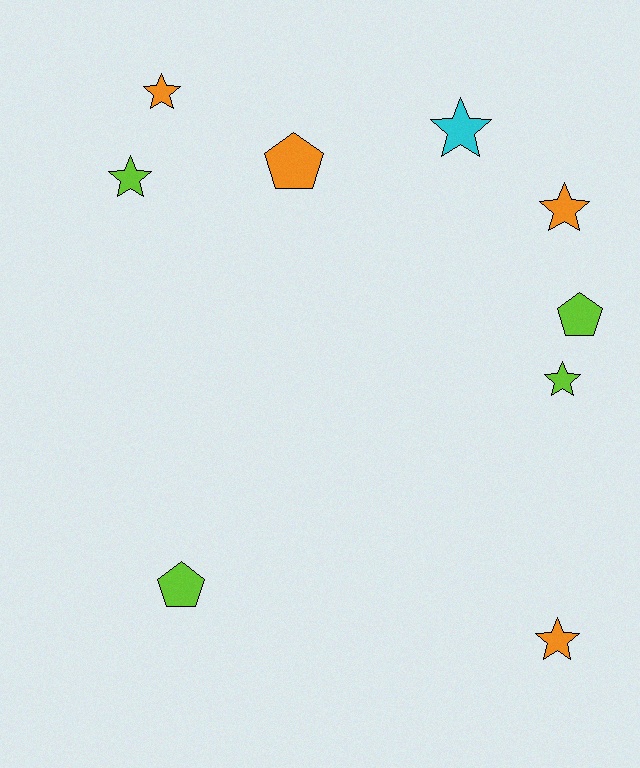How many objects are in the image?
There are 9 objects.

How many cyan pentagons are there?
There are no cyan pentagons.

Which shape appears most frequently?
Star, with 6 objects.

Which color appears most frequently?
Orange, with 4 objects.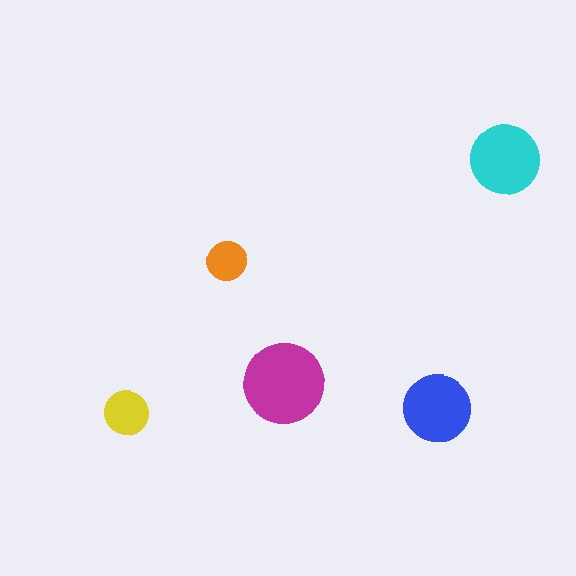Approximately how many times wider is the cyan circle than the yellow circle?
About 1.5 times wider.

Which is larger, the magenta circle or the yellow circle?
The magenta one.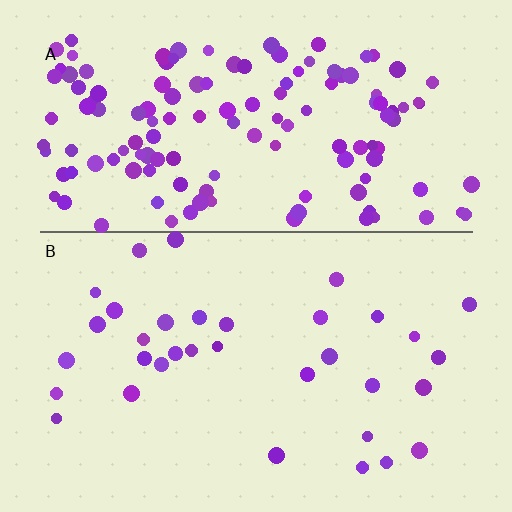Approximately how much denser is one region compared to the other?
Approximately 4.1× — region A over region B.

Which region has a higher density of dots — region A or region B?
A (the top).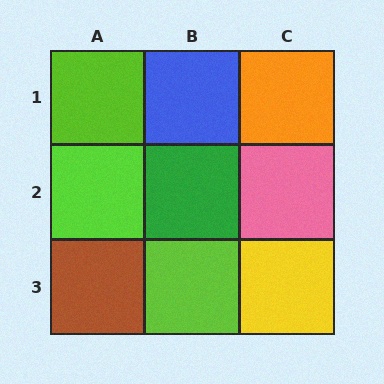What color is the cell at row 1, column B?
Blue.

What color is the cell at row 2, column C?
Pink.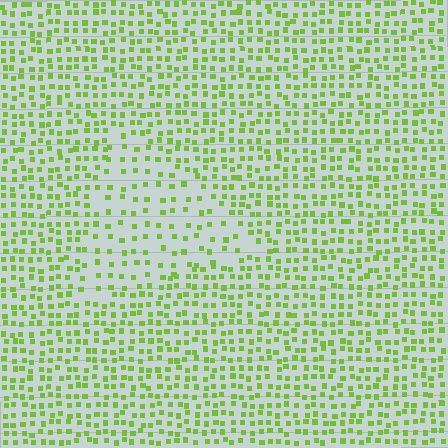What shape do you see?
I see a triangle.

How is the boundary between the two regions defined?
The boundary is defined by a change in element density (approximately 2.0x ratio). All elements are the same color, size, and shape.